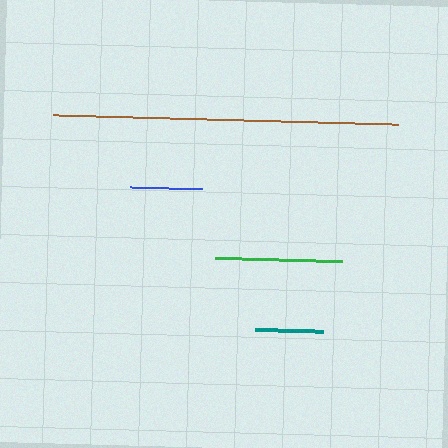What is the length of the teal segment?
The teal segment is approximately 69 pixels long.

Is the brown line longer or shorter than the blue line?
The brown line is longer than the blue line.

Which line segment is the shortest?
The teal line is the shortest at approximately 69 pixels.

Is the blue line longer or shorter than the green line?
The green line is longer than the blue line.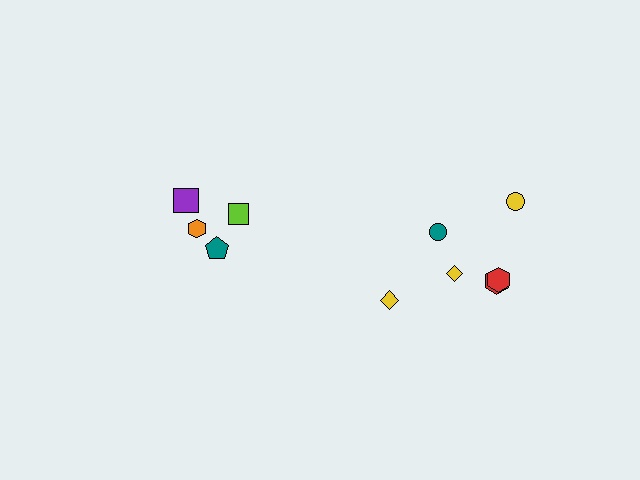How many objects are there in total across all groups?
There are 10 objects.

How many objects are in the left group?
There are 4 objects.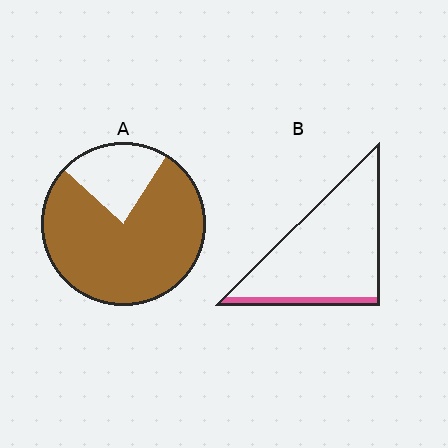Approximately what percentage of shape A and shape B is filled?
A is approximately 80% and B is approximately 10%.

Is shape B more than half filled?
No.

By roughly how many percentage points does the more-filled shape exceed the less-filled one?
By roughly 65 percentage points (A over B).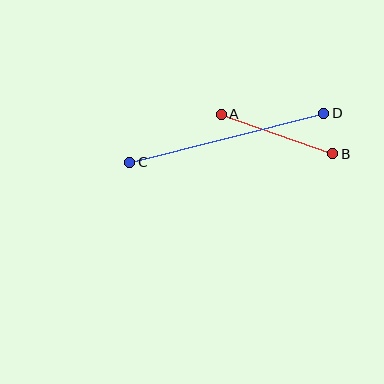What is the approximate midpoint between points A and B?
The midpoint is at approximately (277, 134) pixels.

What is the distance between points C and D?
The distance is approximately 200 pixels.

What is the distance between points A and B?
The distance is approximately 119 pixels.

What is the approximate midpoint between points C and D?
The midpoint is at approximately (227, 138) pixels.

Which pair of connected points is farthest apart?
Points C and D are farthest apart.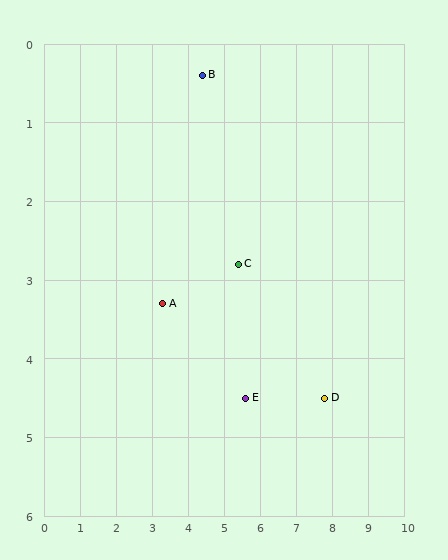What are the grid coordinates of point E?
Point E is at approximately (5.6, 4.5).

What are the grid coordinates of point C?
Point C is at approximately (5.4, 2.8).